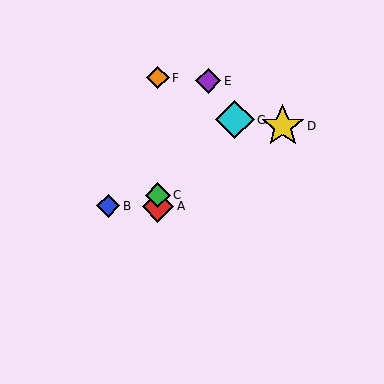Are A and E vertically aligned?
No, A is at x≈158 and E is at x≈208.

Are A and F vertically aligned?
Yes, both are at x≈158.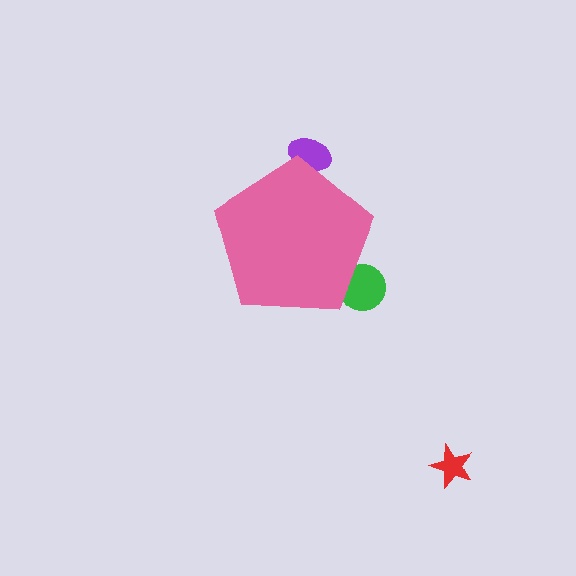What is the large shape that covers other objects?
A pink pentagon.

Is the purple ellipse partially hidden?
Yes, the purple ellipse is partially hidden behind the pink pentagon.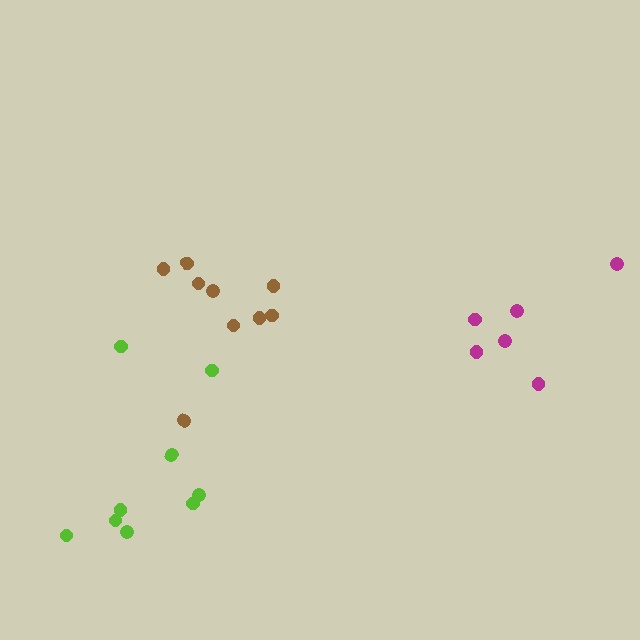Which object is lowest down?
The lime cluster is bottommost.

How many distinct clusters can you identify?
There are 3 distinct clusters.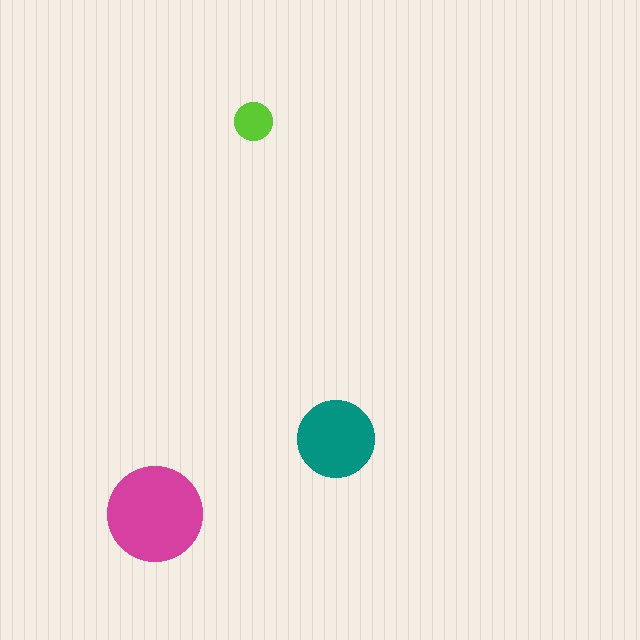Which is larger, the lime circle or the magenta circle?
The magenta one.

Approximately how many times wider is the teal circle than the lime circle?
About 2 times wider.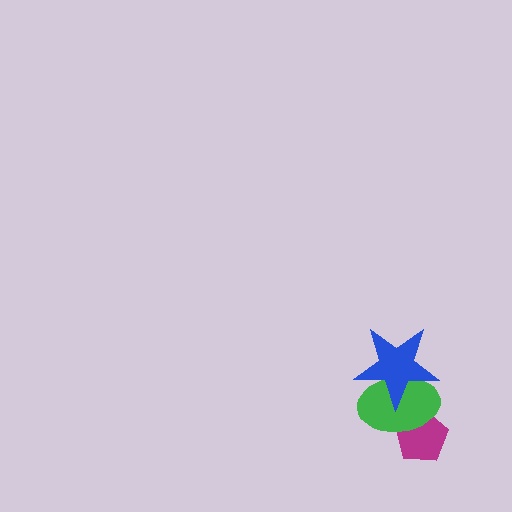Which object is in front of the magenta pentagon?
The green ellipse is in front of the magenta pentagon.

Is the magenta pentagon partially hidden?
Yes, it is partially covered by another shape.